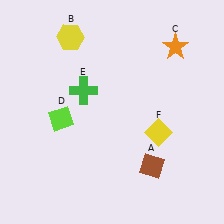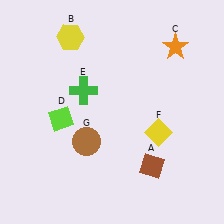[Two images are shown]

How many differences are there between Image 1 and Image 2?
There is 1 difference between the two images.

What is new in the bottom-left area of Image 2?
A brown circle (G) was added in the bottom-left area of Image 2.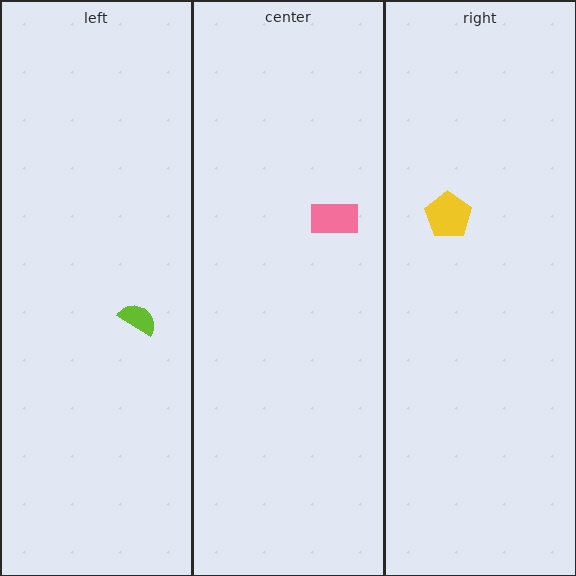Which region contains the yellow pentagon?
The right region.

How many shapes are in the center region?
1.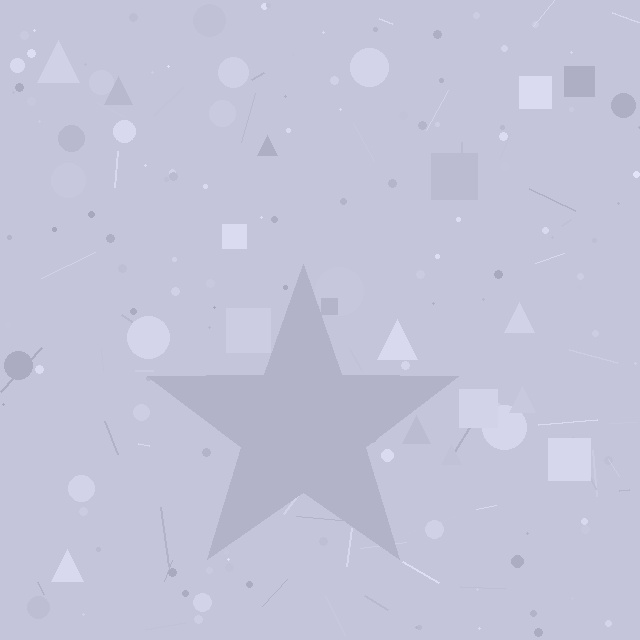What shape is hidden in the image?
A star is hidden in the image.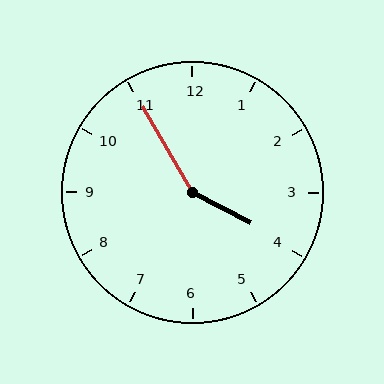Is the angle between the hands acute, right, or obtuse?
It is obtuse.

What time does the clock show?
3:55.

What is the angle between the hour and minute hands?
Approximately 148 degrees.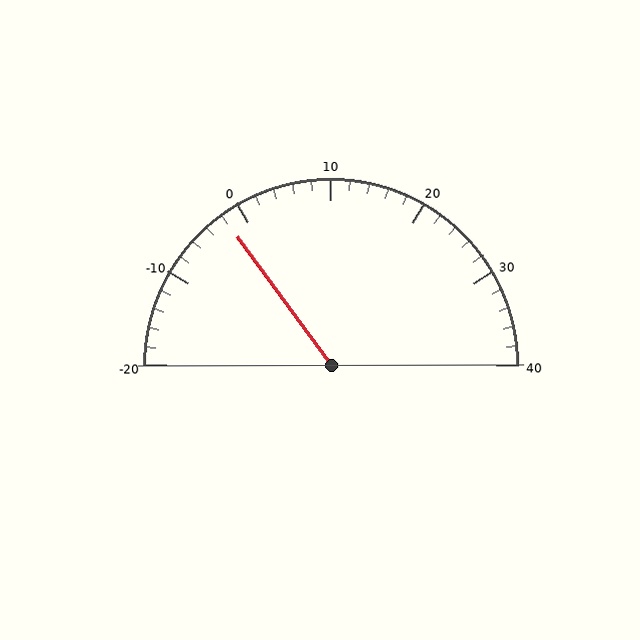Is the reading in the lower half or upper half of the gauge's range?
The reading is in the lower half of the range (-20 to 40).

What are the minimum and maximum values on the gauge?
The gauge ranges from -20 to 40.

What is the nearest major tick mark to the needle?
The nearest major tick mark is 0.